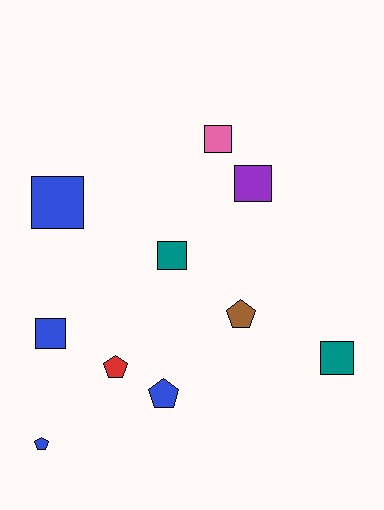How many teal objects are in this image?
There are 2 teal objects.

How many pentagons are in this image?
There are 4 pentagons.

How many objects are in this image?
There are 10 objects.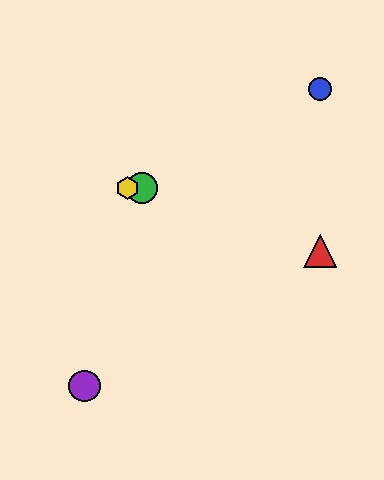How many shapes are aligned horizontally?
2 shapes (the green circle, the yellow hexagon) are aligned horizontally.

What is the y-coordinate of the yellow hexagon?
The yellow hexagon is at y≈188.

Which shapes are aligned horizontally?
The green circle, the yellow hexagon are aligned horizontally.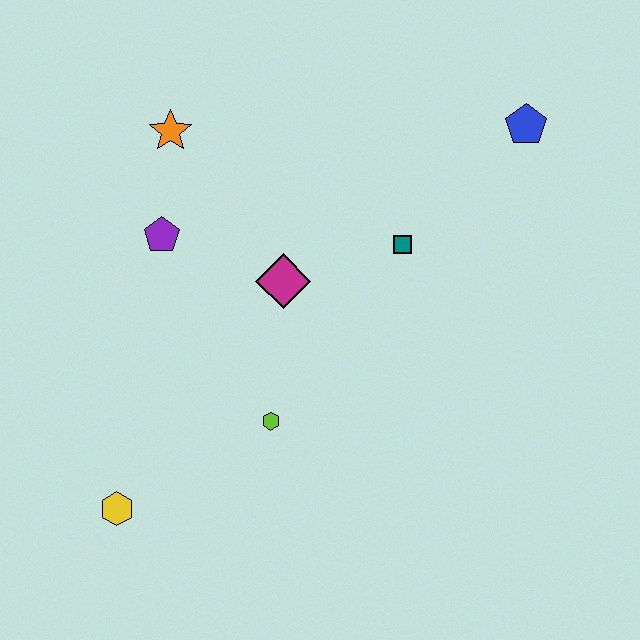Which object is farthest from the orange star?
The yellow hexagon is farthest from the orange star.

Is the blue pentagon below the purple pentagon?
No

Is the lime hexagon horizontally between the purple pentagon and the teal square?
Yes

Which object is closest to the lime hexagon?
The magenta diamond is closest to the lime hexagon.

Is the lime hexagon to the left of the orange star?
No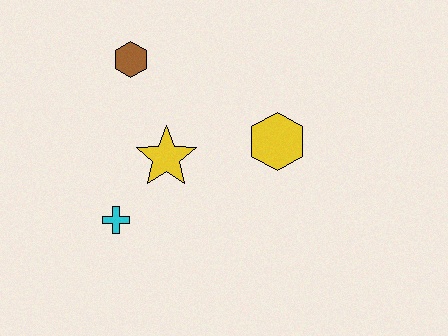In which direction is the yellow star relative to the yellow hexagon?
The yellow star is to the left of the yellow hexagon.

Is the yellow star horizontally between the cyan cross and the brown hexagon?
No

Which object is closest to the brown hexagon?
The yellow star is closest to the brown hexagon.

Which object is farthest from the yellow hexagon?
The cyan cross is farthest from the yellow hexagon.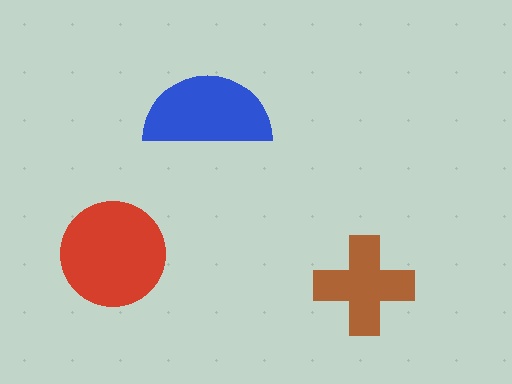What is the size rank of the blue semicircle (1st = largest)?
2nd.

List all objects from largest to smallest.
The red circle, the blue semicircle, the brown cross.